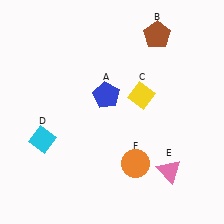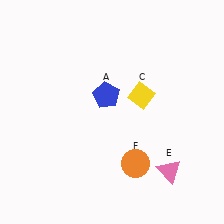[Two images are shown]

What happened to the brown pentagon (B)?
The brown pentagon (B) was removed in Image 2. It was in the top-right area of Image 1.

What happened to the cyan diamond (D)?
The cyan diamond (D) was removed in Image 2. It was in the bottom-left area of Image 1.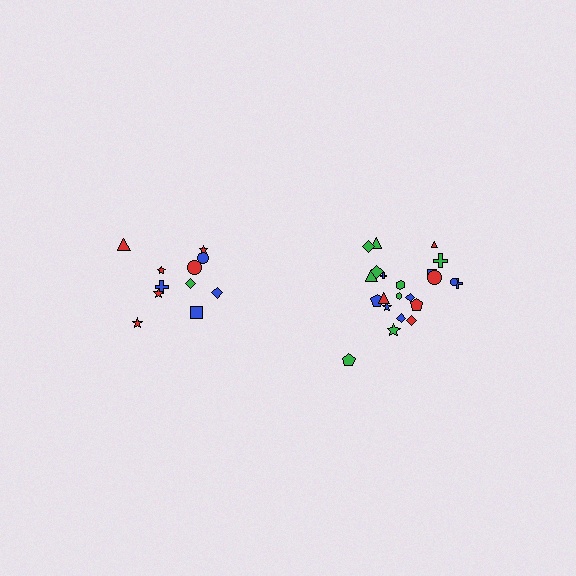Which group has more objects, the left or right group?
The right group.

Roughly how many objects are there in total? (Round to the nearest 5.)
Roughly 35 objects in total.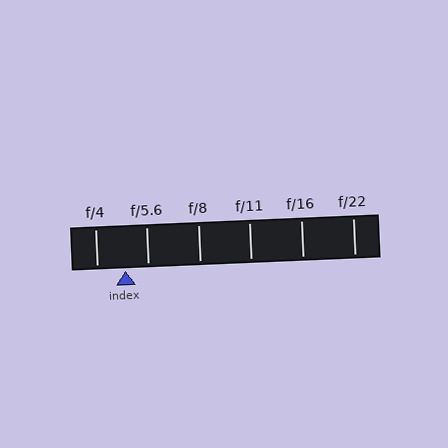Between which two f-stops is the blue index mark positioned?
The index mark is between f/4 and f/5.6.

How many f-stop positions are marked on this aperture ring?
There are 6 f-stop positions marked.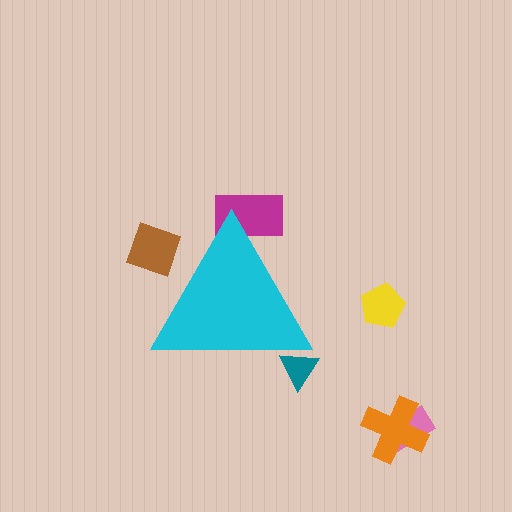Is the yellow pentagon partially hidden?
No, the yellow pentagon is fully visible.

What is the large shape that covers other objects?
A cyan triangle.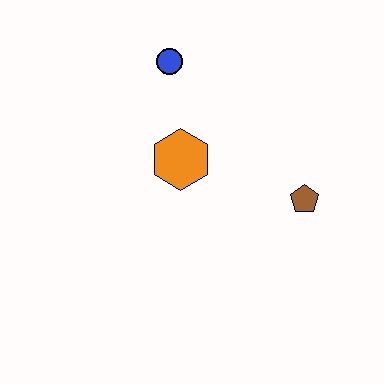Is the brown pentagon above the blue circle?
No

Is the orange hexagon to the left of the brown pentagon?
Yes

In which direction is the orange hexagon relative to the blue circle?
The orange hexagon is below the blue circle.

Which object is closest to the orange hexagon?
The blue circle is closest to the orange hexagon.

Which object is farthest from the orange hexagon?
The brown pentagon is farthest from the orange hexagon.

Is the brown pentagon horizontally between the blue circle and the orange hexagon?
No